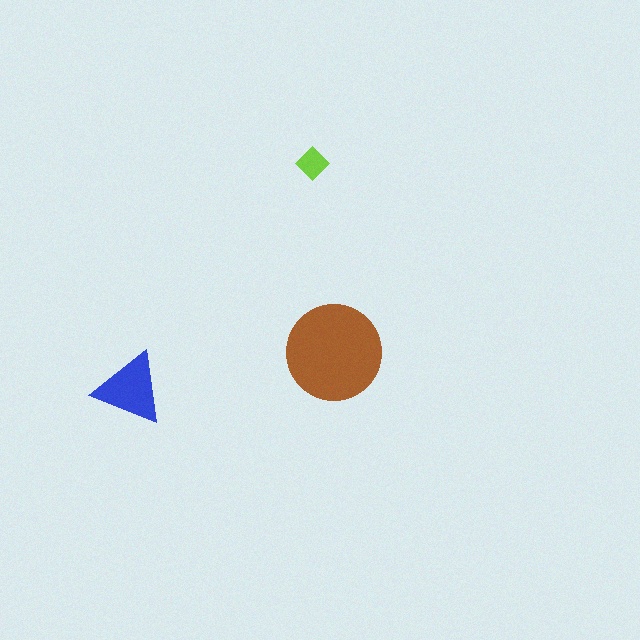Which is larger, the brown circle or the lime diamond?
The brown circle.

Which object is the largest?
The brown circle.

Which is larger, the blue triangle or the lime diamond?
The blue triangle.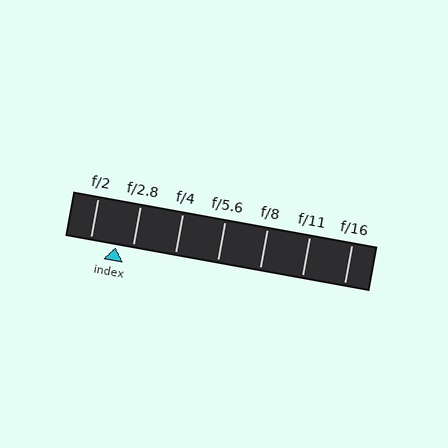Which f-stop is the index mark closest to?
The index mark is closest to f/2.8.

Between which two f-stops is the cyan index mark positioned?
The index mark is between f/2 and f/2.8.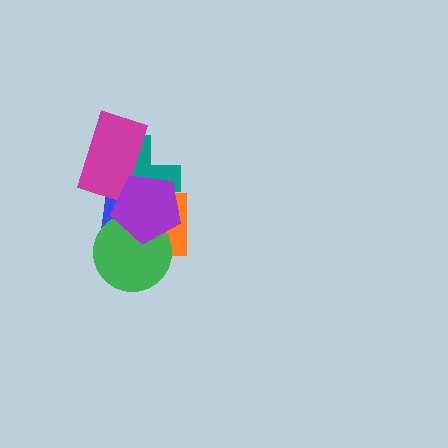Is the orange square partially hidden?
Yes, it is partially covered by another shape.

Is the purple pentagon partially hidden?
No, no other shape covers it.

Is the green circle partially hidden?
Yes, it is partially covered by another shape.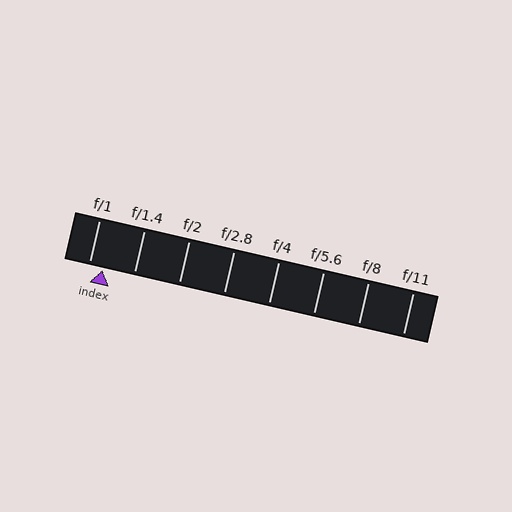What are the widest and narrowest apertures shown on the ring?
The widest aperture shown is f/1 and the narrowest is f/11.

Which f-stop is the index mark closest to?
The index mark is closest to f/1.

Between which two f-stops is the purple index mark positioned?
The index mark is between f/1 and f/1.4.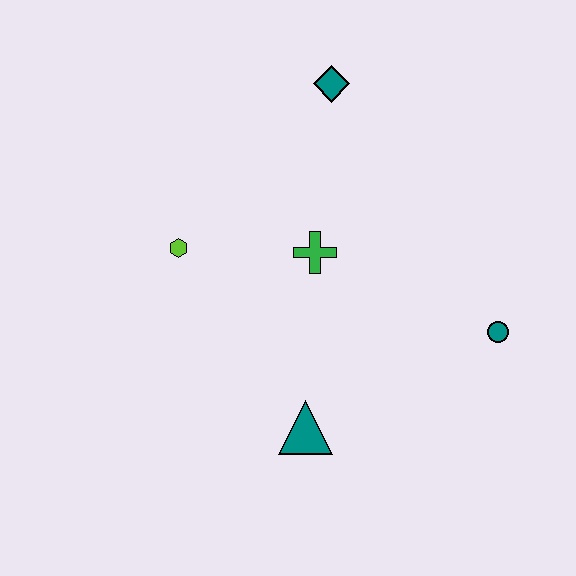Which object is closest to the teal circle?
The green cross is closest to the teal circle.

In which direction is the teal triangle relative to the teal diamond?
The teal triangle is below the teal diamond.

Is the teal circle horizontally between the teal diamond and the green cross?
No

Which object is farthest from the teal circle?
The lime hexagon is farthest from the teal circle.